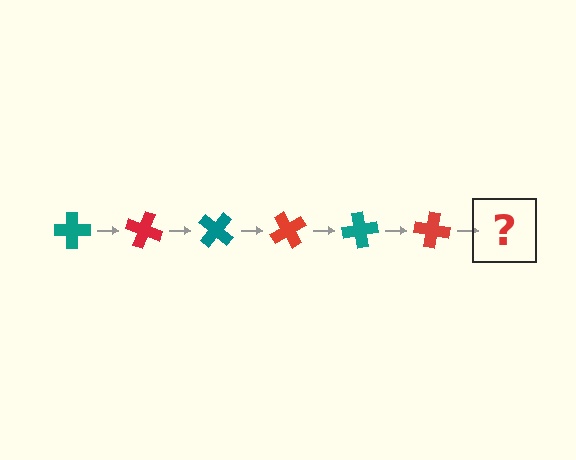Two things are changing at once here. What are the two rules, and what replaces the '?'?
The two rules are that it rotates 20 degrees each step and the color cycles through teal and red. The '?' should be a teal cross, rotated 120 degrees from the start.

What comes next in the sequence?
The next element should be a teal cross, rotated 120 degrees from the start.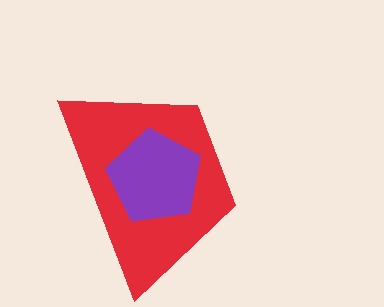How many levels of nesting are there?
2.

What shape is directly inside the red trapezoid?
The purple pentagon.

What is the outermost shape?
The red trapezoid.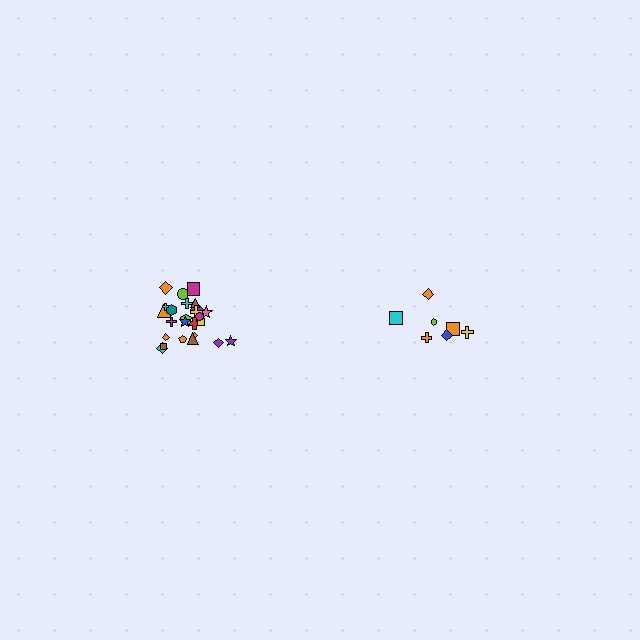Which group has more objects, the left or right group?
The left group.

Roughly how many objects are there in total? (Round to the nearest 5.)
Roughly 30 objects in total.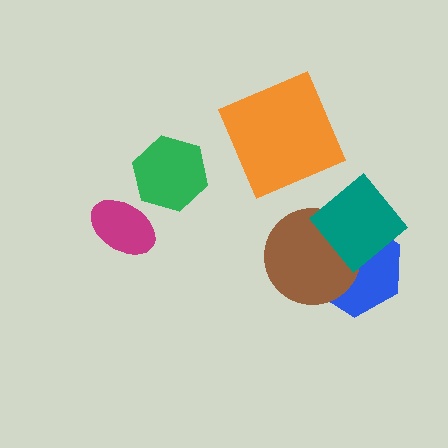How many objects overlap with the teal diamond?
2 objects overlap with the teal diamond.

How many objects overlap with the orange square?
0 objects overlap with the orange square.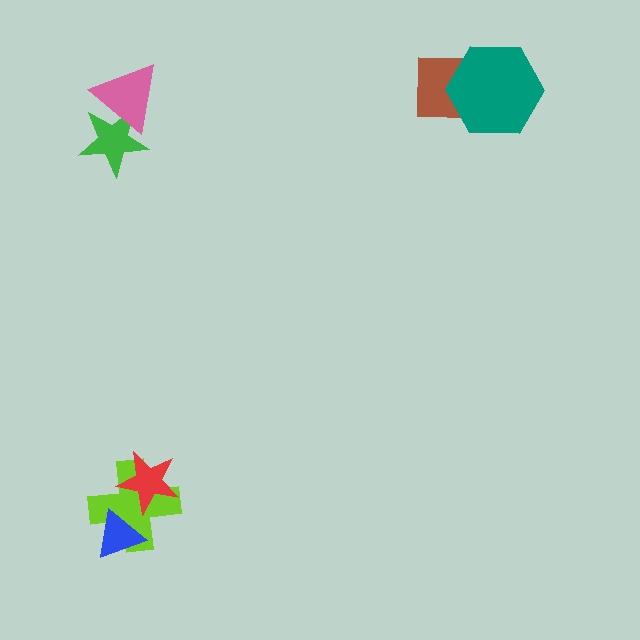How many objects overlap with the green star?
1 object overlaps with the green star.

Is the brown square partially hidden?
Yes, it is partially covered by another shape.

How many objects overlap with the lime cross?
2 objects overlap with the lime cross.